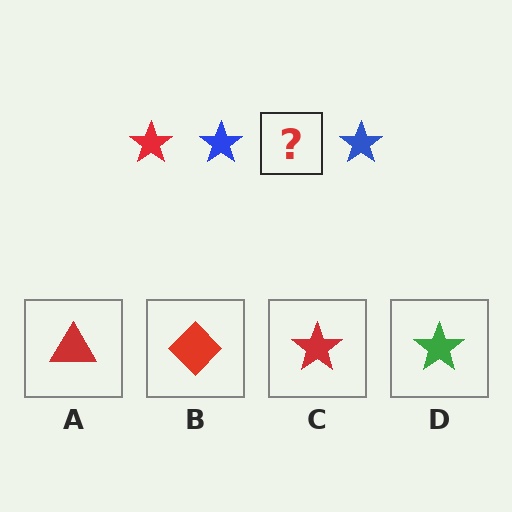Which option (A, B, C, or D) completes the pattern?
C.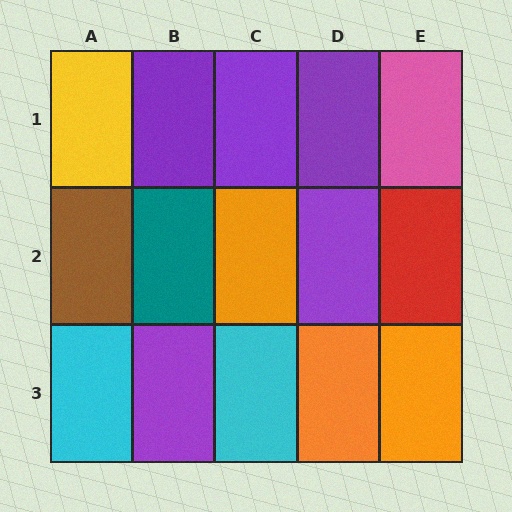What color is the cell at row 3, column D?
Orange.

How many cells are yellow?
1 cell is yellow.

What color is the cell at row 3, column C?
Cyan.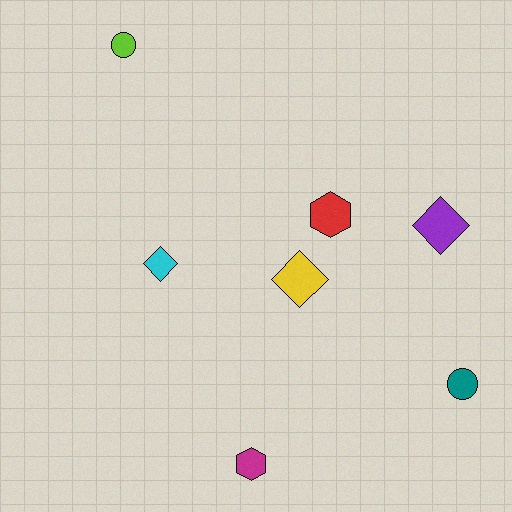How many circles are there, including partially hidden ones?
There are 2 circles.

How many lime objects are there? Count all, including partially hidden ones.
There is 1 lime object.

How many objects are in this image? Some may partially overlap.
There are 7 objects.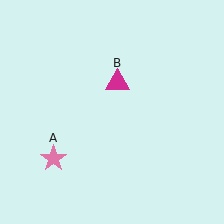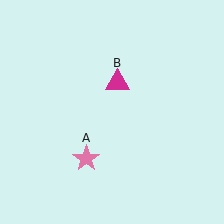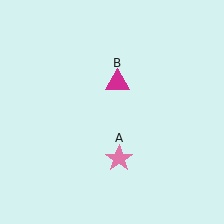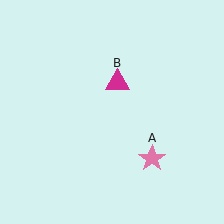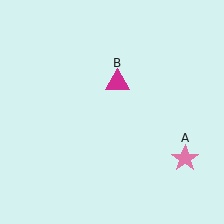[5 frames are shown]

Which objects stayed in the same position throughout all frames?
Magenta triangle (object B) remained stationary.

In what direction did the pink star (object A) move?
The pink star (object A) moved right.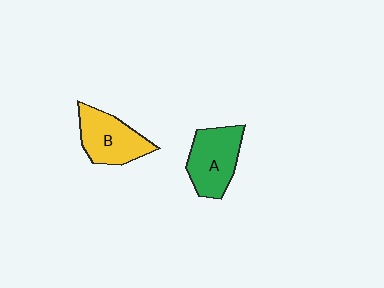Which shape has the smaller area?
Shape B (yellow).